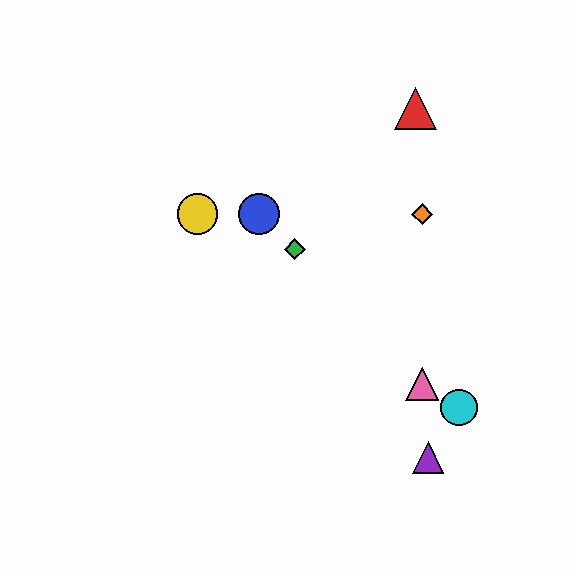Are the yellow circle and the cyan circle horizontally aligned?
No, the yellow circle is at y≈214 and the cyan circle is at y≈407.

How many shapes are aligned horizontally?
3 shapes (the blue circle, the yellow circle, the orange diamond) are aligned horizontally.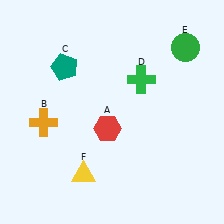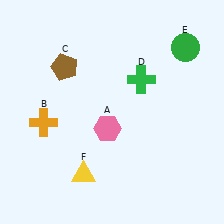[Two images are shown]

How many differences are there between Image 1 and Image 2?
There are 2 differences between the two images.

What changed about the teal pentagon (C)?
In Image 1, C is teal. In Image 2, it changed to brown.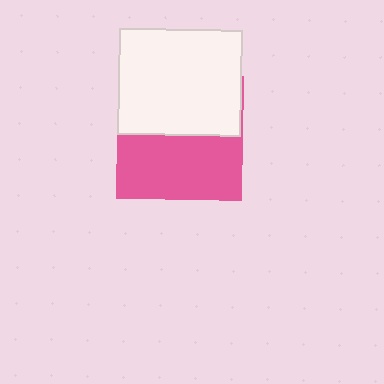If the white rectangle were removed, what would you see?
You would see the complete pink square.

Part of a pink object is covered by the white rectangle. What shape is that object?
It is a square.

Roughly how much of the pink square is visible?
About half of it is visible (roughly 52%).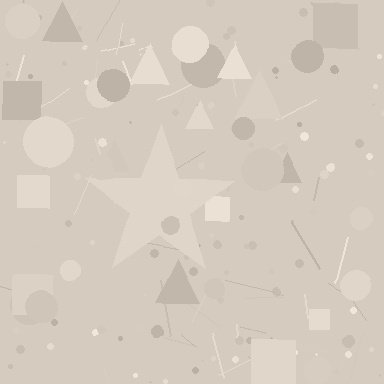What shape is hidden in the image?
A star is hidden in the image.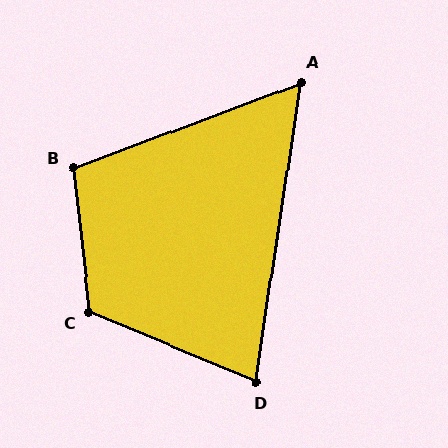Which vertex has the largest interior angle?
C, at approximately 119 degrees.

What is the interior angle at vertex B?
Approximately 104 degrees (obtuse).